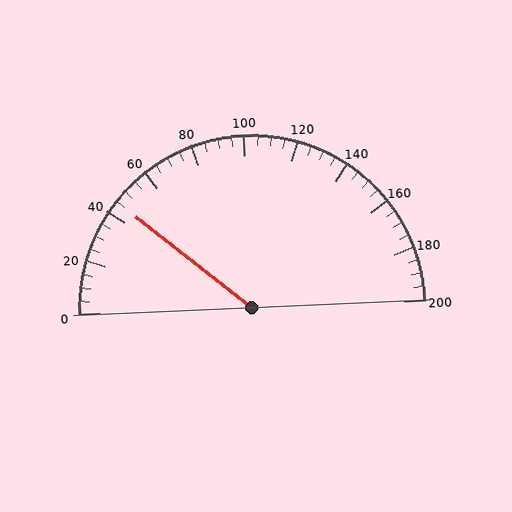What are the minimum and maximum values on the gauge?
The gauge ranges from 0 to 200.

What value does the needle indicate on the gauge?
The needle indicates approximately 45.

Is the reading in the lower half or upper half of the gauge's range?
The reading is in the lower half of the range (0 to 200).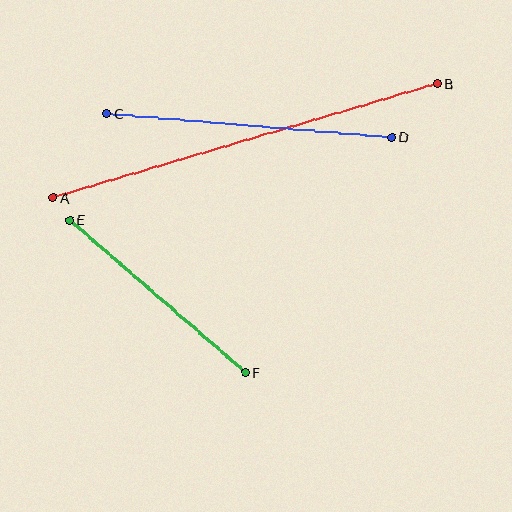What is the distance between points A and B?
The distance is approximately 401 pixels.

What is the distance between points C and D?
The distance is approximately 285 pixels.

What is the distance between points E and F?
The distance is approximately 232 pixels.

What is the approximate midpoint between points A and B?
The midpoint is at approximately (245, 141) pixels.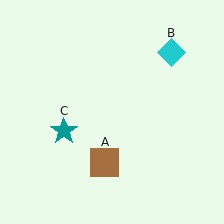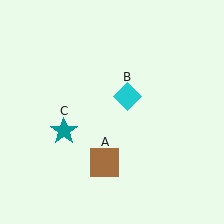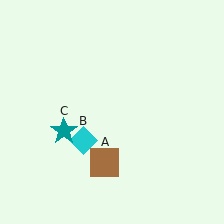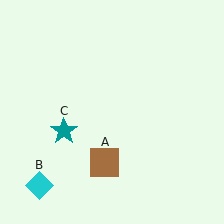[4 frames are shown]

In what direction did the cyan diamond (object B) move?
The cyan diamond (object B) moved down and to the left.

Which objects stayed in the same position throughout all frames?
Brown square (object A) and teal star (object C) remained stationary.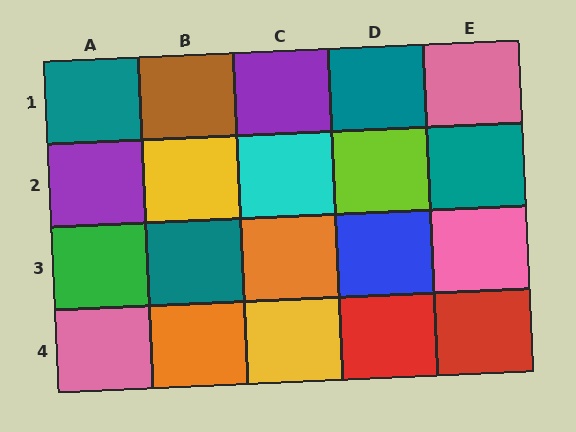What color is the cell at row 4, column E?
Red.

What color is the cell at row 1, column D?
Teal.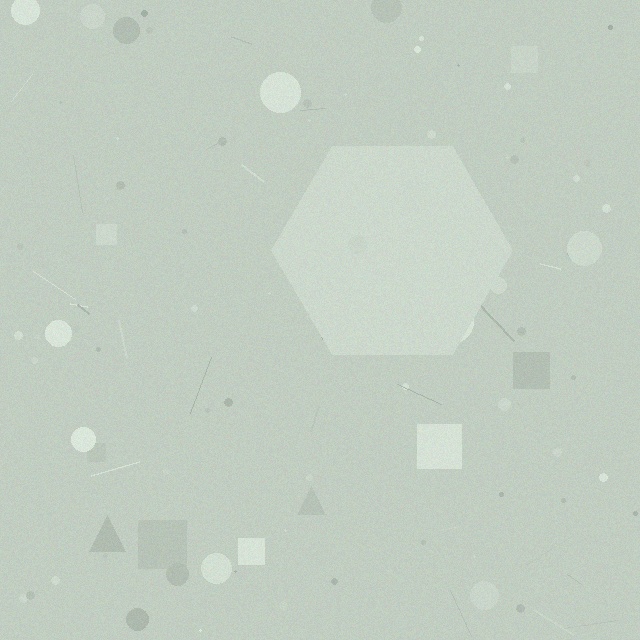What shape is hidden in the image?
A hexagon is hidden in the image.